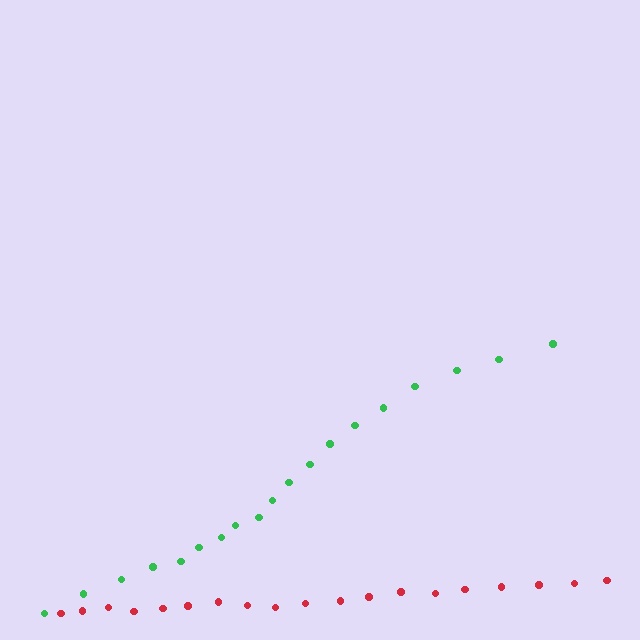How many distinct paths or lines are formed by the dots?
There are 2 distinct paths.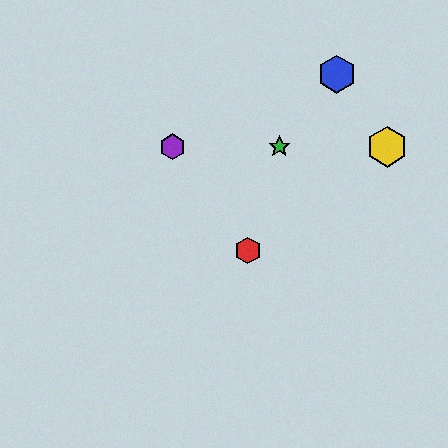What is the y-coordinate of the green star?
The green star is at y≈147.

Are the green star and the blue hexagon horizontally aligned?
No, the green star is at y≈147 and the blue hexagon is at y≈74.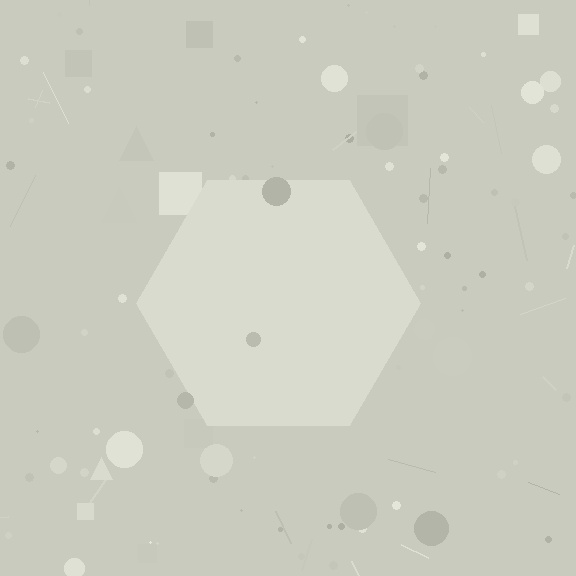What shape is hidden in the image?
A hexagon is hidden in the image.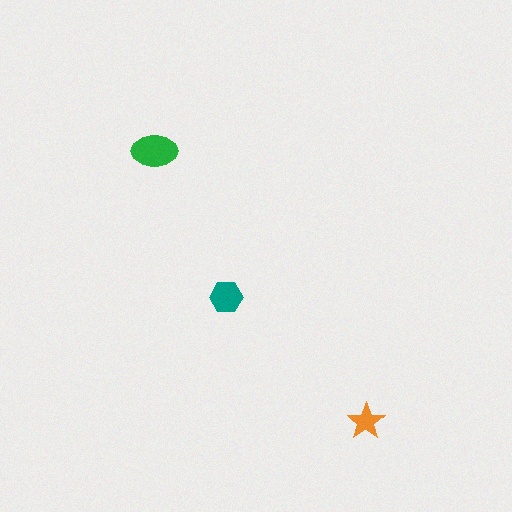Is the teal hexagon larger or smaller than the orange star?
Larger.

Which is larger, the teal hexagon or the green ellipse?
The green ellipse.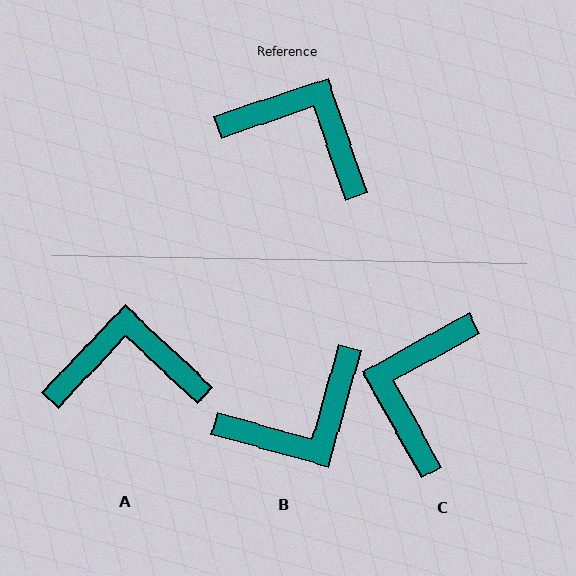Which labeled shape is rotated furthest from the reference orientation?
B, about 124 degrees away.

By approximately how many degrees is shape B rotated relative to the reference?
Approximately 124 degrees clockwise.